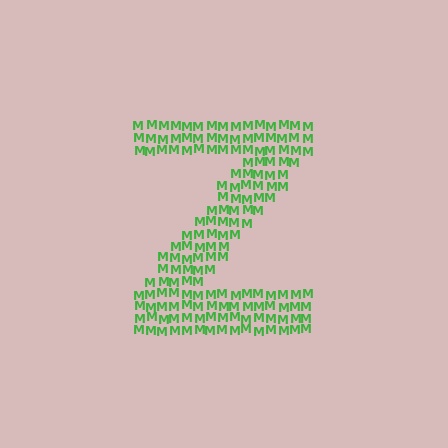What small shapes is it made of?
It is made of small letter M's.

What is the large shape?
The large shape is the letter Z.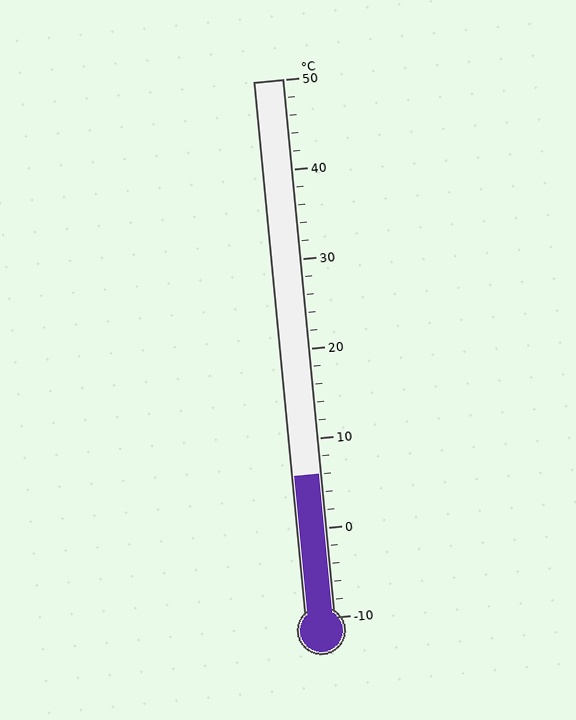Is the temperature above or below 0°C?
The temperature is above 0°C.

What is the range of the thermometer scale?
The thermometer scale ranges from -10°C to 50°C.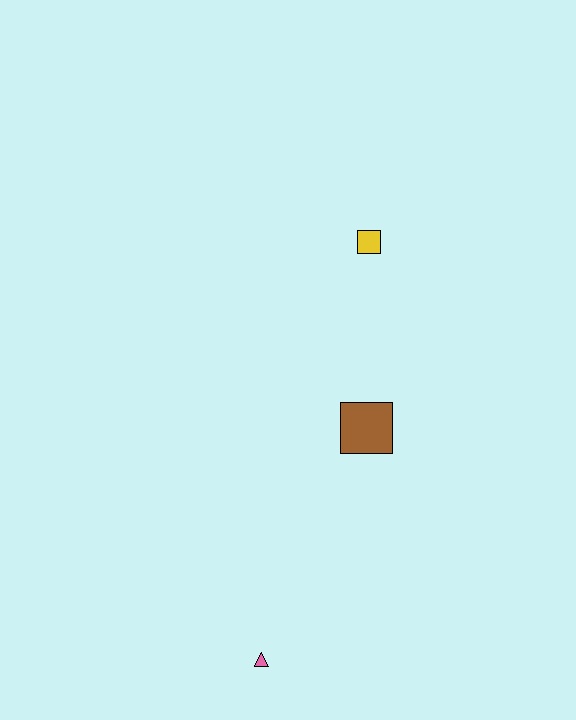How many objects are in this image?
There are 3 objects.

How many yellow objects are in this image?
There is 1 yellow object.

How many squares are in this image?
There are 2 squares.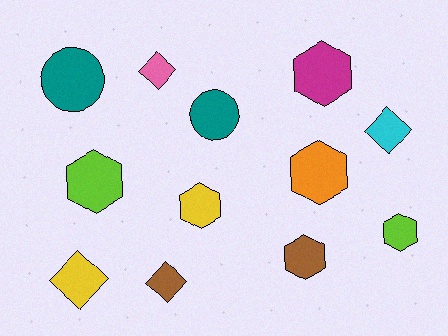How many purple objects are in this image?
There are no purple objects.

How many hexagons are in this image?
There are 6 hexagons.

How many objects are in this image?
There are 12 objects.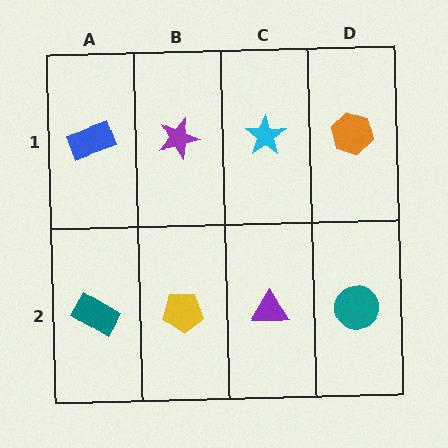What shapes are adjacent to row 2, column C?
A cyan star (row 1, column C), a yellow pentagon (row 2, column B), a teal circle (row 2, column D).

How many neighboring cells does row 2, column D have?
2.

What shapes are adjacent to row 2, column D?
An orange hexagon (row 1, column D), a purple triangle (row 2, column C).